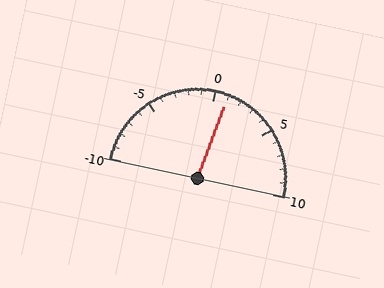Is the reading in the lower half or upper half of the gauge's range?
The reading is in the upper half of the range (-10 to 10).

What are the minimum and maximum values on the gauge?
The gauge ranges from -10 to 10.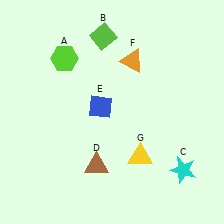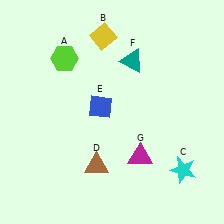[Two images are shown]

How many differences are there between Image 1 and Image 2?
There are 3 differences between the two images.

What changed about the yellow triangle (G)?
In Image 1, G is yellow. In Image 2, it changed to magenta.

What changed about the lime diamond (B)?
In Image 1, B is lime. In Image 2, it changed to yellow.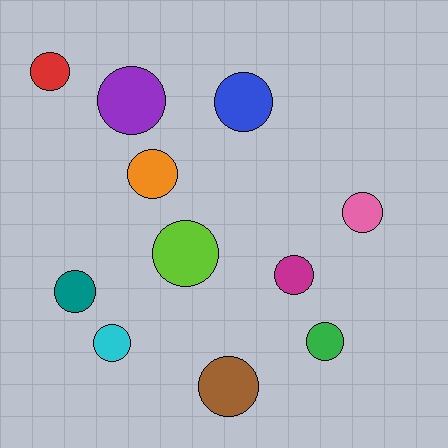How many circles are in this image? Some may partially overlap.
There are 11 circles.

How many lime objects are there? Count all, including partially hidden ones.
There is 1 lime object.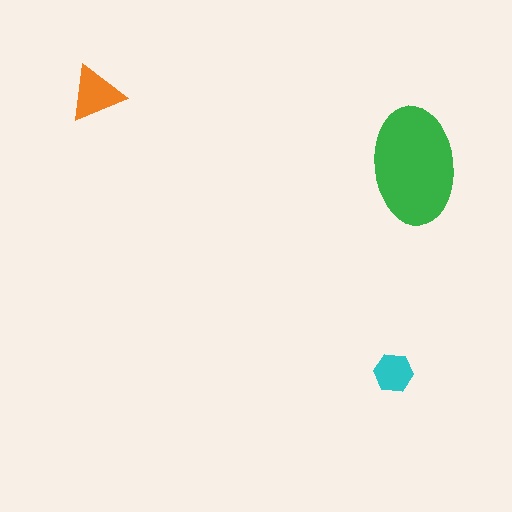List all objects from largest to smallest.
The green ellipse, the orange triangle, the cyan hexagon.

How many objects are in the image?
There are 3 objects in the image.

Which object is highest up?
The orange triangle is topmost.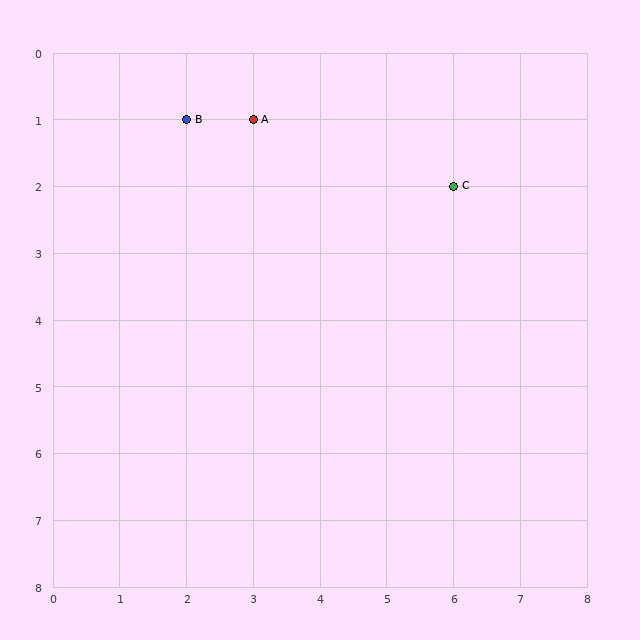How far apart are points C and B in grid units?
Points C and B are 4 columns and 1 row apart (about 4.1 grid units diagonally).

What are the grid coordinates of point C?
Point C is at grid coordinates (6, 2).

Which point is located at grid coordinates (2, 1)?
Point B is at (2, 1).